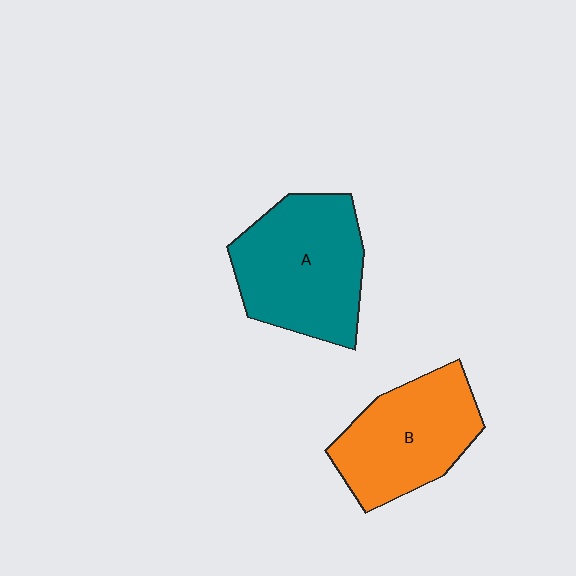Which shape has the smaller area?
Shape B (orange).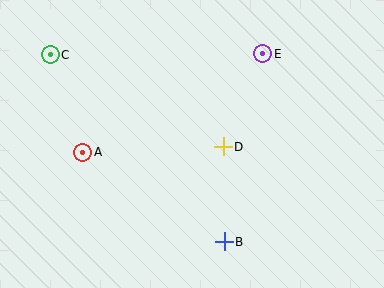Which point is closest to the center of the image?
Point D at (223, 147) is closest to the center.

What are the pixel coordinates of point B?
Point B is at (224, 242).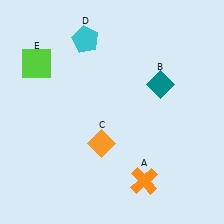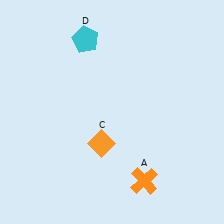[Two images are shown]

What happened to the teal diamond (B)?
The teal diamond (B) was removed in Image 2. It was in the top-right area of Image 1.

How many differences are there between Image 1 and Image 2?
There are 2 differences between the two images.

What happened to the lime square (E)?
The lime square (E) was removed in Image 2. It was in the top-left area of Image 1.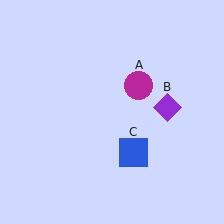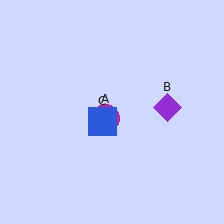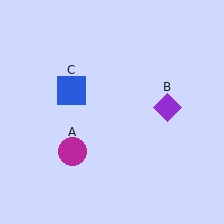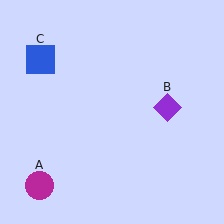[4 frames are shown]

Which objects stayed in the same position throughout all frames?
Purple diamond (object B) remained stationary.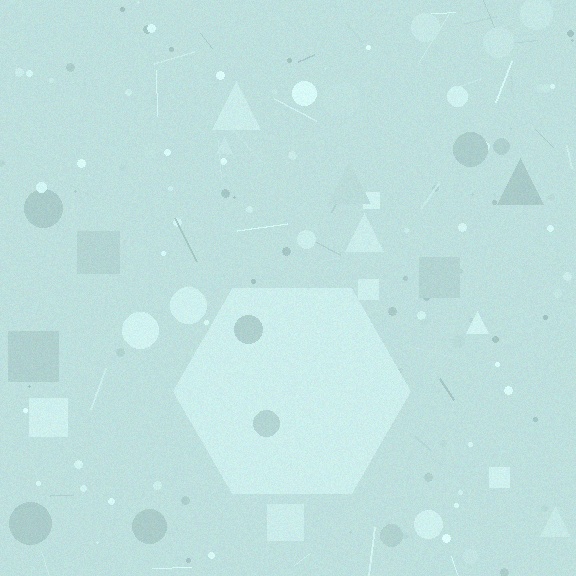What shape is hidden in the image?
A hexagon is hidden in the image.